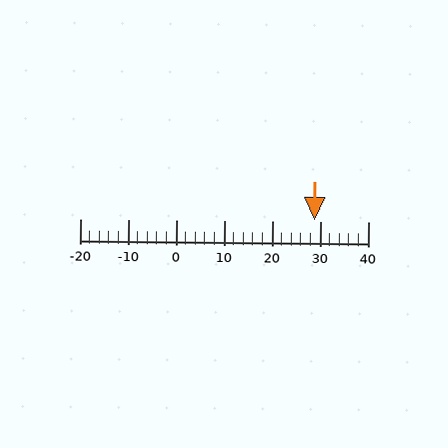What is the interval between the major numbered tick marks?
The major tick marks are spaced 10 units apart.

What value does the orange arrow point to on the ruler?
The orange arrow points to approximately 29.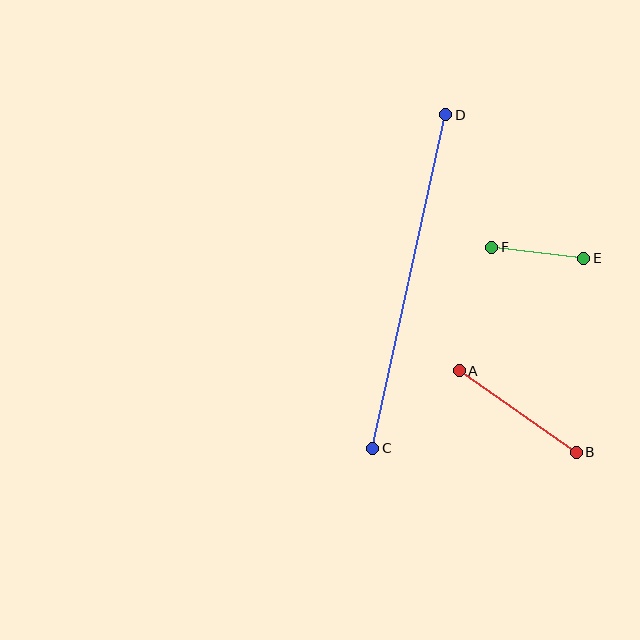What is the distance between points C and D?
The distance is approximately 341 pixels.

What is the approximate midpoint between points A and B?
The midpoint is at approximately (518, 412) pixels.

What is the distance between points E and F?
The distance is approximately 93 pixels.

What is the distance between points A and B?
The distance is approximately 142 pixels.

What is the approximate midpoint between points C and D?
The midpoint is at approximately (409, 282) pixels.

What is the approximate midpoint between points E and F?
The midpoint is at approximately (538, 253) pixels.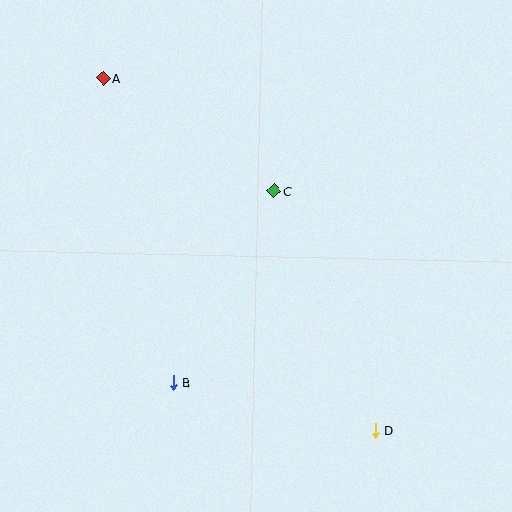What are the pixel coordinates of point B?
Point B is at (174, 383).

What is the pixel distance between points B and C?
The distance between B and C is 216 pixels.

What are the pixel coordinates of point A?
Point A is at (103, 78).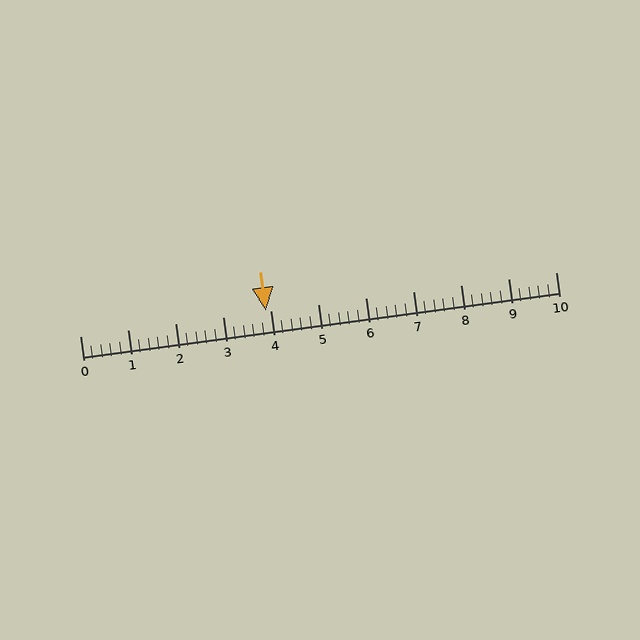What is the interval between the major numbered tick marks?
The major tick marks are spaced 1 units apart.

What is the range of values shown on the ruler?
The ruler shows values from 0 to 10.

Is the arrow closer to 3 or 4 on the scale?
The arrow is closer to 4.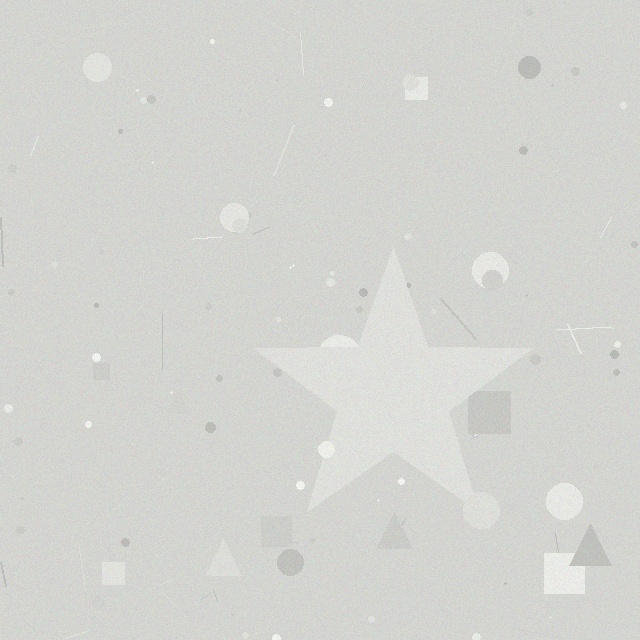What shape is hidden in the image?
A star is hidden in the image.